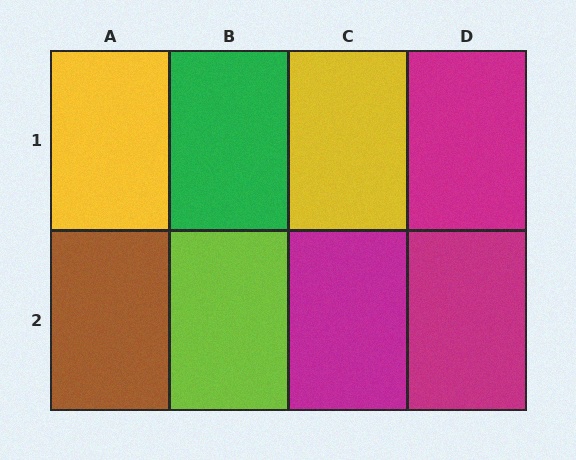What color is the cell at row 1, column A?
Yellow.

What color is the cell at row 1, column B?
Green.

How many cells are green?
1 cell is green.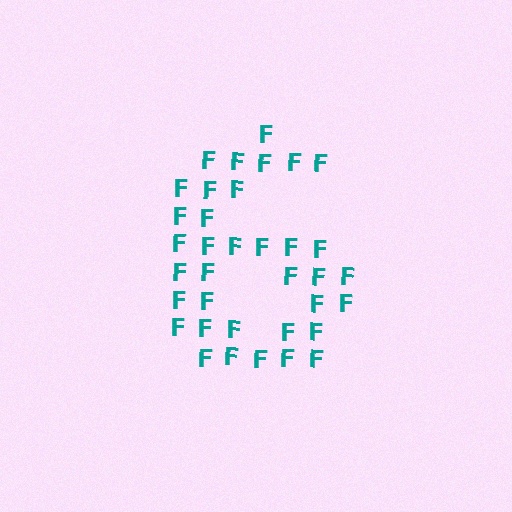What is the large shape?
The large shape is the digit 6.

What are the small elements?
The small elements are letter F's.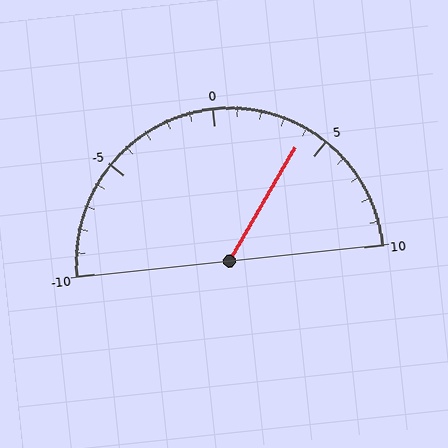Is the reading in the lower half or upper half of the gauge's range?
The reading is in the upper half of the range (-10 to 10).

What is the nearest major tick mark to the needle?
The nearest major tick mark is 5.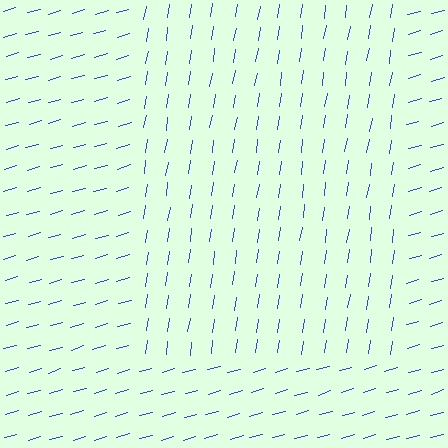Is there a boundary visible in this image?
Yes, there is a texture boundary formed by a change in line orientation.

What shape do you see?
I see a rectangle.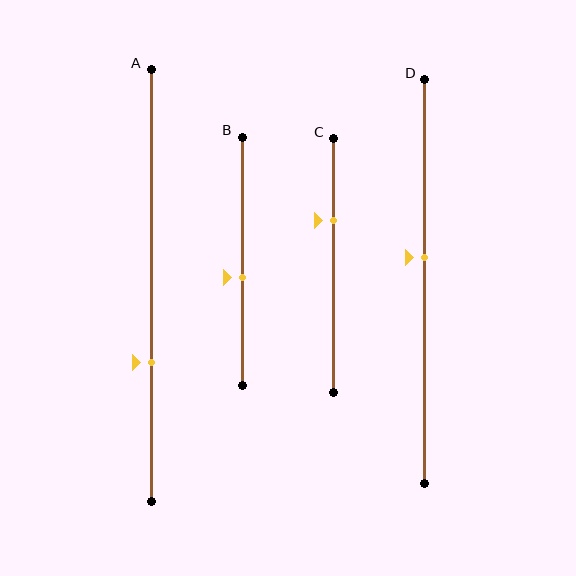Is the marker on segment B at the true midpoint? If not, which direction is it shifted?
No, the marker on segment B is shifted downward by about 7% of the segment length.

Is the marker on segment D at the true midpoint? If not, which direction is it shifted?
No, the marker on segment D is shifted upward by about 6% of the segment length.